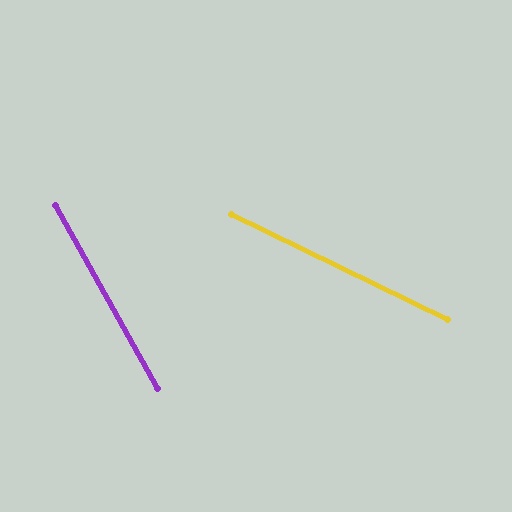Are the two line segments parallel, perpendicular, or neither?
Neither parallel nor perpendicular — they differ by about 35°.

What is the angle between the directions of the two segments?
Approximately 35 degrees.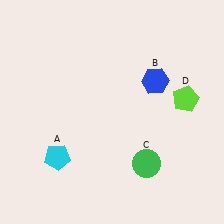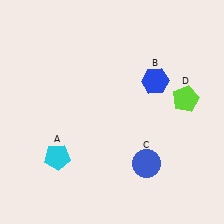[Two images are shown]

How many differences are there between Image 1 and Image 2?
There is 1 difference between the two images.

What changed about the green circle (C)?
In Image 1, C is green. In Image 2, it changed to blue.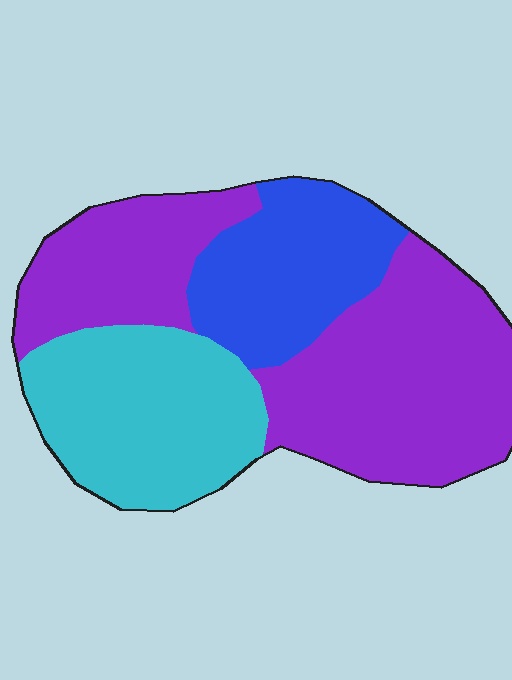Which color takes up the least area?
Blue, at roughly 20%.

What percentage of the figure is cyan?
Cyan covers around 25% of the figure.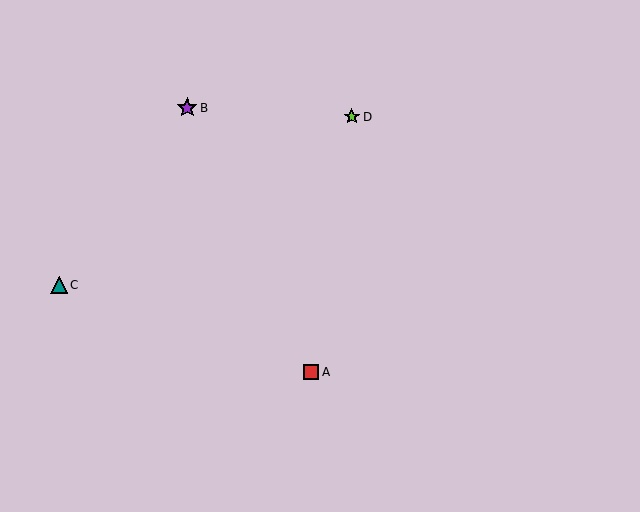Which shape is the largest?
The purple star (labeled B) is the largest.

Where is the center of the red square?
The center of the red square is at (311, 372).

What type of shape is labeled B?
Shape B is a purple star.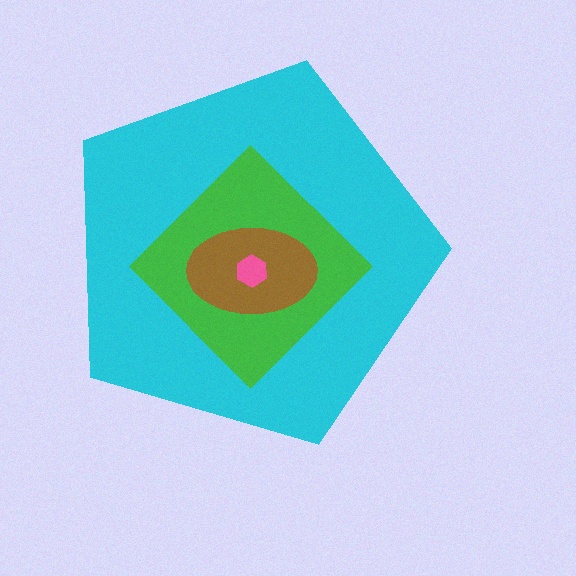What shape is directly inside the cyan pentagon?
The green diamond.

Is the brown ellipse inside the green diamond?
Yes.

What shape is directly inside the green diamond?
The brown ellipse.